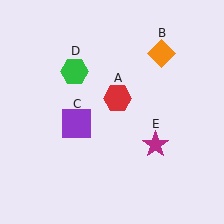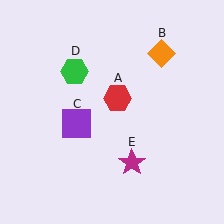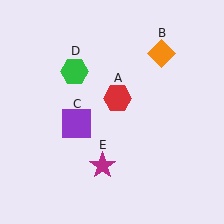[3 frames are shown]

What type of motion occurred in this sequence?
The magenta star (object E) rotated clockwise around the center of the scene.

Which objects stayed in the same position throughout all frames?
Red hexagon (object A) and orange diamond (object B) and purple square (object C) and green hexagon (object D) remained stationary.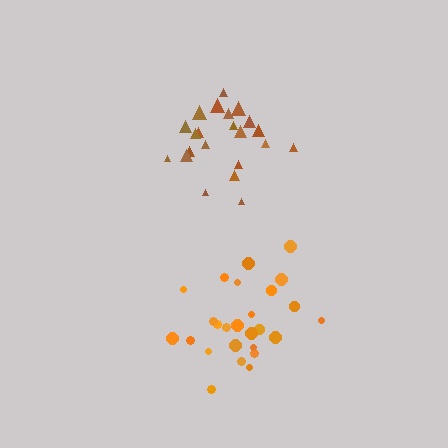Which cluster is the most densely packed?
Brown.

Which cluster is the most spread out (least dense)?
Orange.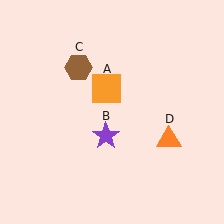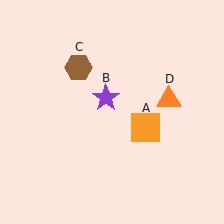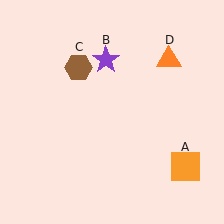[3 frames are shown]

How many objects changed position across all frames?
3 objects changed position: orange square (object A), purple star (object B), orange triangle (object D).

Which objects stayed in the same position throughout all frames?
Brown hexagon (object C) remained stationary.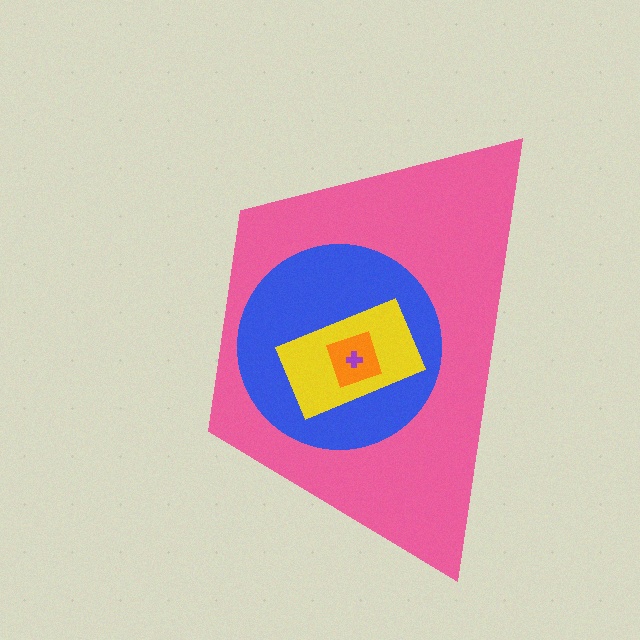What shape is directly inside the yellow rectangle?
The orange diamond.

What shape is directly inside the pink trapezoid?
The blue circle.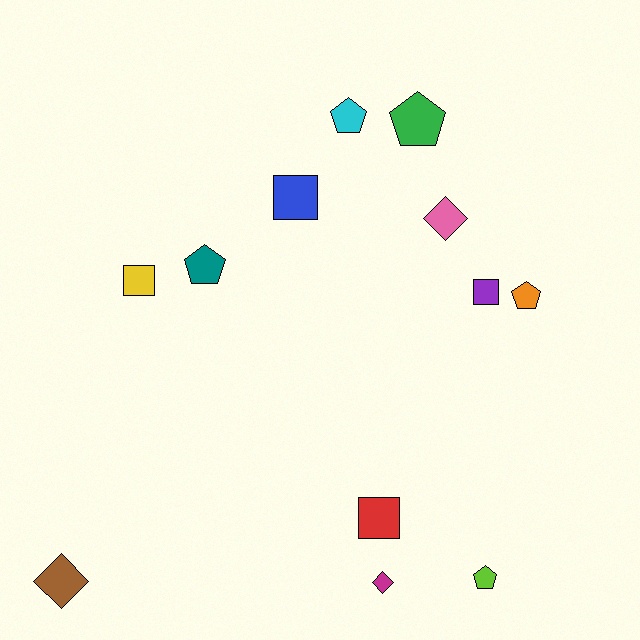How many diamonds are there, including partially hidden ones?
There are 3 diamonds.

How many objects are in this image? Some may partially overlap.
There are 12 objects.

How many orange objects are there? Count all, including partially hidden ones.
There is 1 orange object.